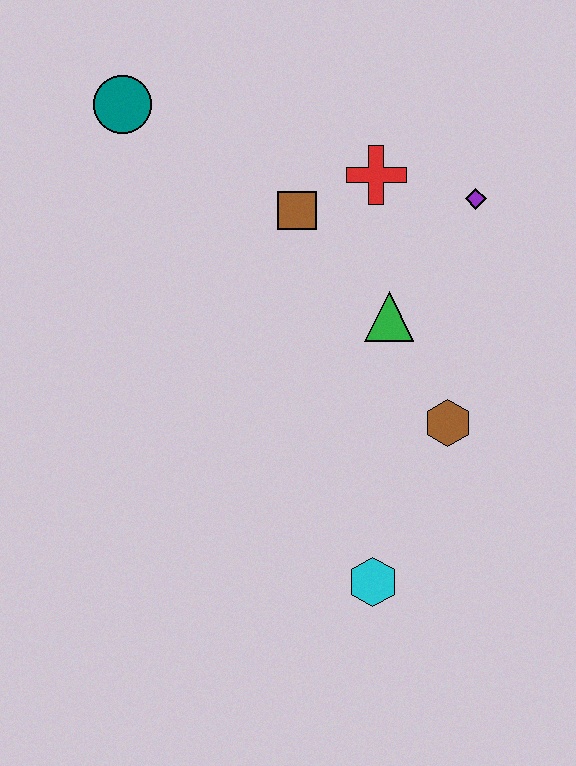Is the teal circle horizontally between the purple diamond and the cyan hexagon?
No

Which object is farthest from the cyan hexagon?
The teal circle is farthest from the cyan hexagon.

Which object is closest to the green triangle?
The brown hexagon is closest to the green triangle.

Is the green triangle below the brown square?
Yes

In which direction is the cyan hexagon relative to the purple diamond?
The cyan hexagon is below the purple diamond.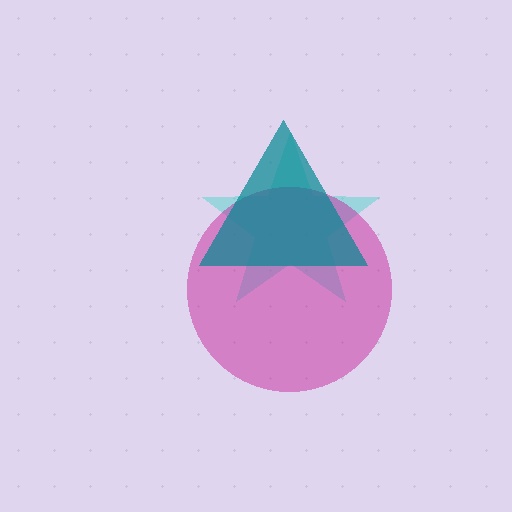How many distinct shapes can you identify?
There are 3 distinct shapes: a cyan star, a magenta circle, a teal triangle.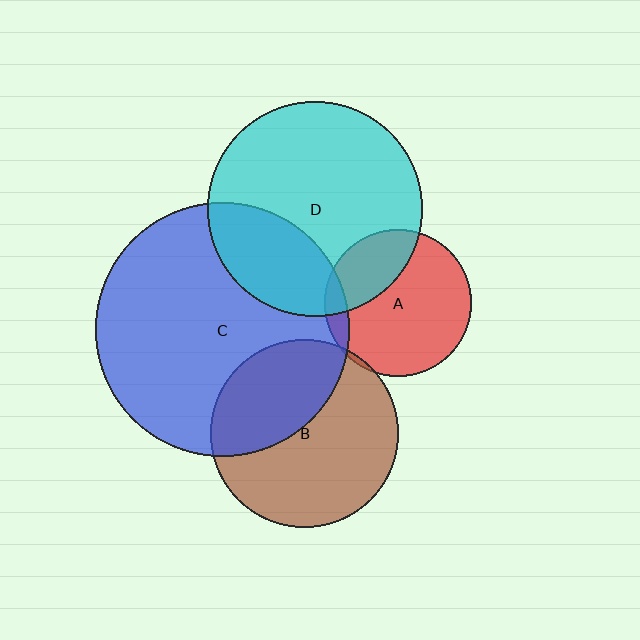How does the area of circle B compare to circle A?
Approximately 1.6 times.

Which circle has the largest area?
Circle C (blue).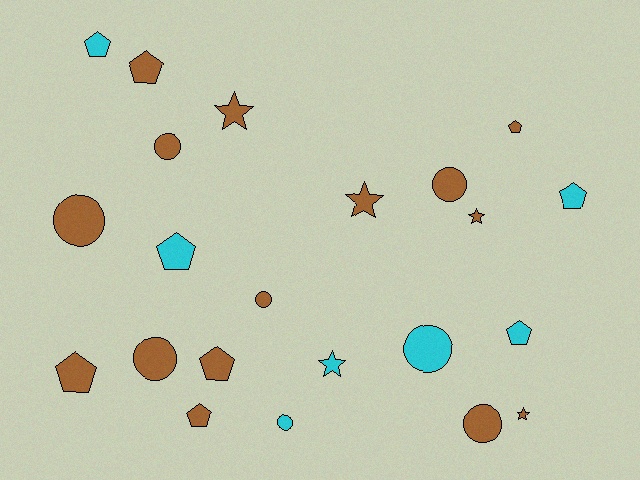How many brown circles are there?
There are 6 brown circles.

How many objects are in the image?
There are 22 objects.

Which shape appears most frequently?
Pentagon, with 9 objects.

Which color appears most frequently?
Brown, with 15 objects.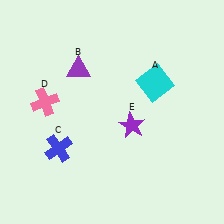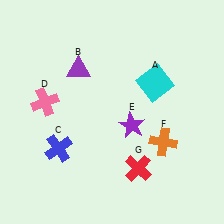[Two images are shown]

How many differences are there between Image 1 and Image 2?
There are 2 differences between the two images.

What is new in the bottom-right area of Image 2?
A red cross (G) was added in the bottom-right area of Image 2.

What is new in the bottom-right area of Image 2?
An orange cross (F) was added in the bottom-right area of Image 2.